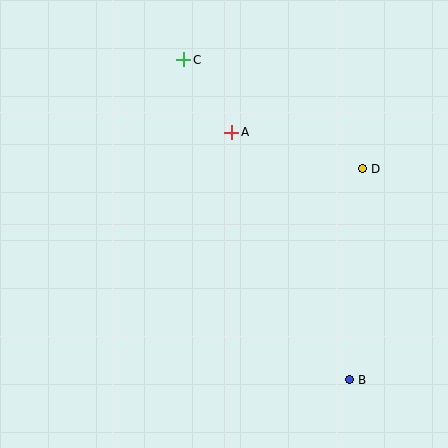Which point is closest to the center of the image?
Point A at (232, 132) is closest to the center.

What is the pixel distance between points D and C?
The distance between D and C is 209 pixels.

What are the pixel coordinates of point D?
Point D is at (362, 169).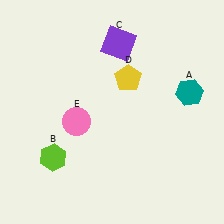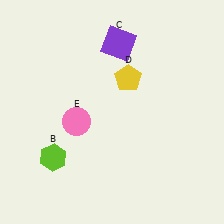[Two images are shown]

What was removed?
The teal hexagon (A) was removed in Image 2.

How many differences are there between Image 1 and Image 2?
There is 1 difference between the two images.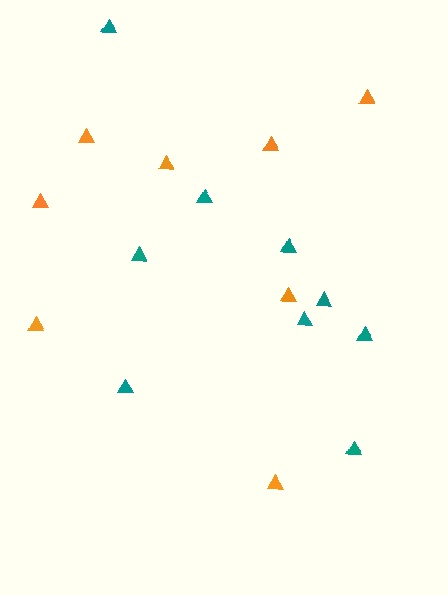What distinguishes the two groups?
There are 2 groups: one group of teal triangles (9) and one group of orange triangles (8).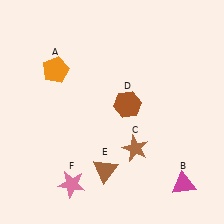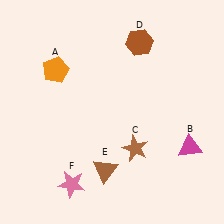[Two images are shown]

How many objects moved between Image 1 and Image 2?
2 objects moved between the two images.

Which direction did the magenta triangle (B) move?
The magenta triangle (B) moved up.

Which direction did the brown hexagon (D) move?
The brown hexagon (D) moved up.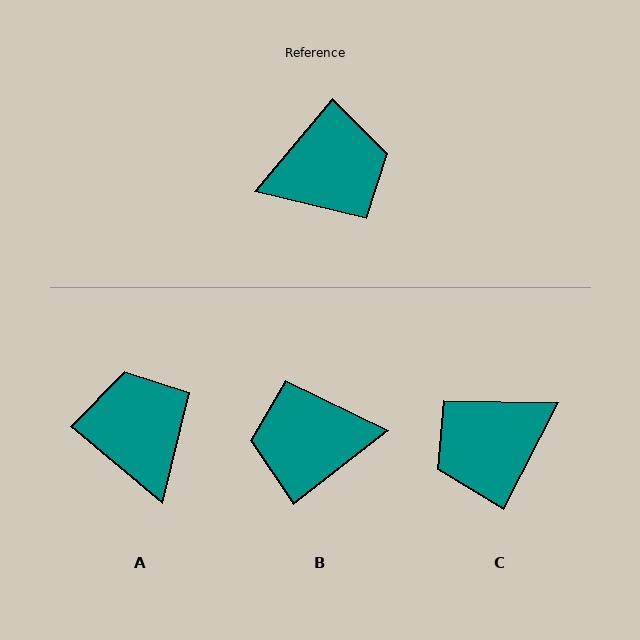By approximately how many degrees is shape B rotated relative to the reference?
Approximately 168 degrees counter-clockwise.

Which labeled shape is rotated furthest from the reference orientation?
B, about 168 degrees away.